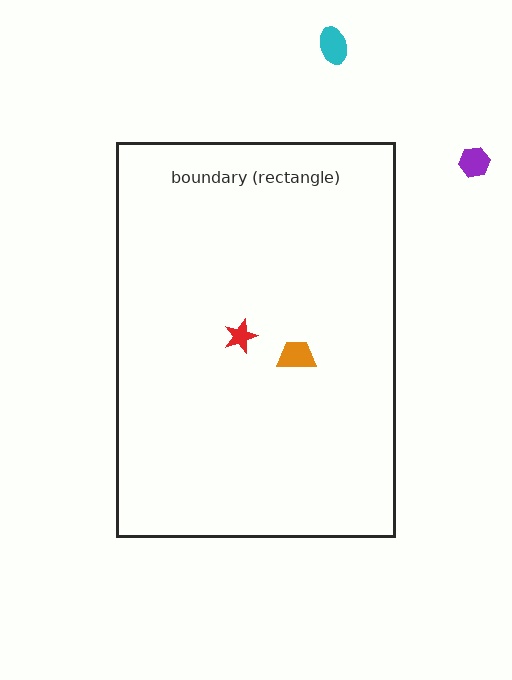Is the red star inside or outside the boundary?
Inside.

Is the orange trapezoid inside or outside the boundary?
Inside.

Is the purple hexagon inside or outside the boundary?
Outside.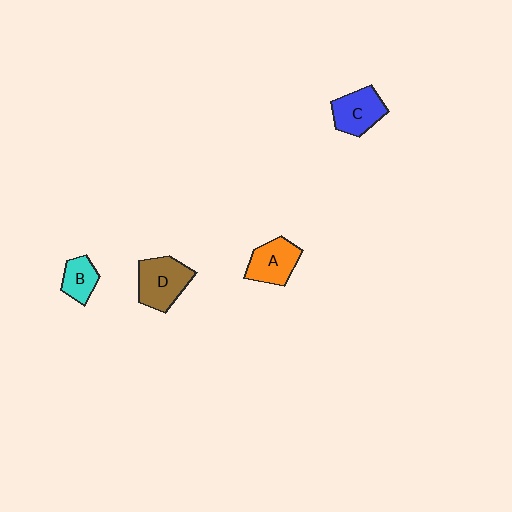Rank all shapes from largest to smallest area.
From largest to smallest: D (brown), C (blue), A (orange), B (cyan).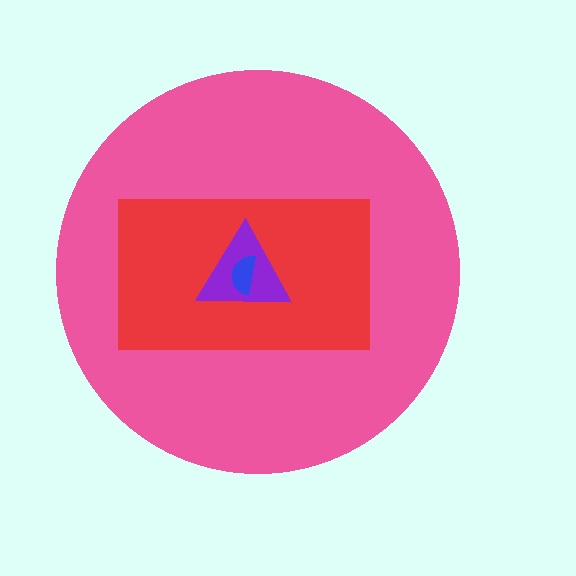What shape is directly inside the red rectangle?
The purple triangle.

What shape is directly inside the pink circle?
The red rectangle.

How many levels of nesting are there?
4.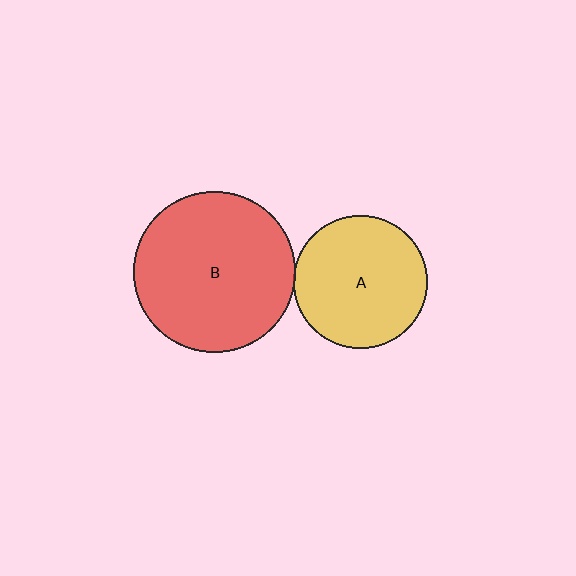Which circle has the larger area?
Circle B (red).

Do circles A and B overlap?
Yes.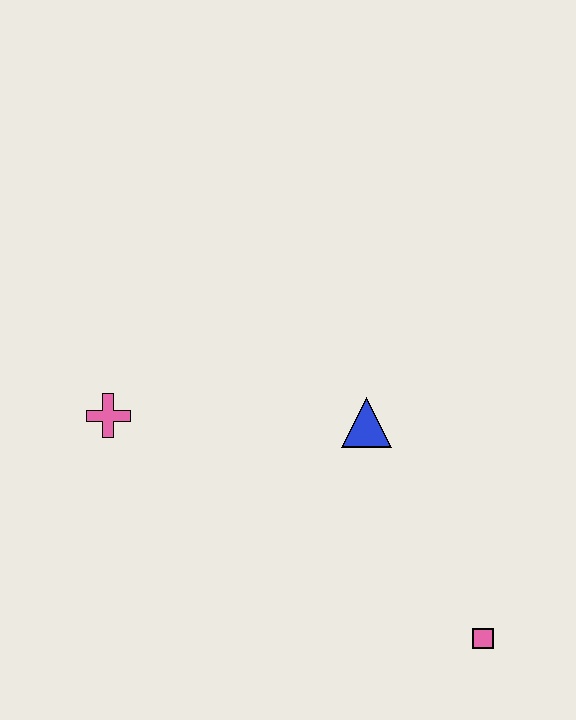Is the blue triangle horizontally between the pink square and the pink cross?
Yes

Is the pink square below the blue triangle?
Yes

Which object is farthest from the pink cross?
The pink square is farthest from the pink cross.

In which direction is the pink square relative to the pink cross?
The pink square is to the right of the pink cross.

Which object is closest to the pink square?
The blue triangle is closest to the pink square.